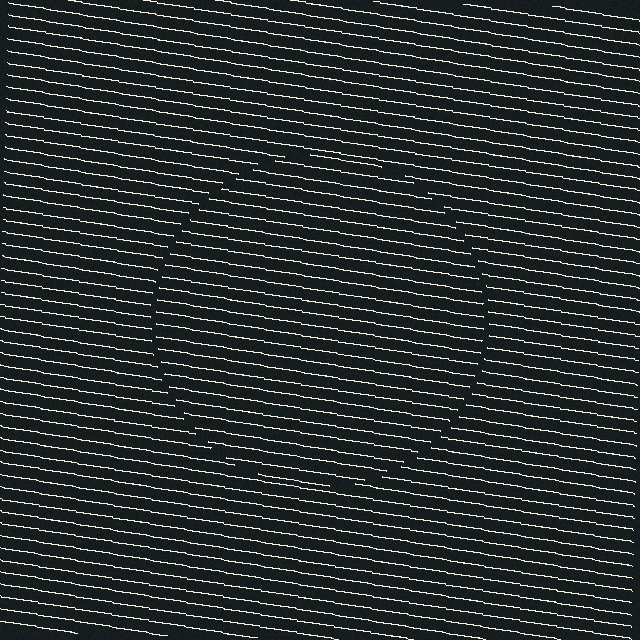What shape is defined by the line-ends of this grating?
An illusory circle. The interior of the shape contains the same grating, shifted by half a period — the contour is defined by the phase discontinuity where line-ends from the inner and outer gratings abut.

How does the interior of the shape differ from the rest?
The interior of the shape contains the same grating, shifted by half a period — the contour is defined by the phase discontinuity where line-ends from the inner and outer gratings abut.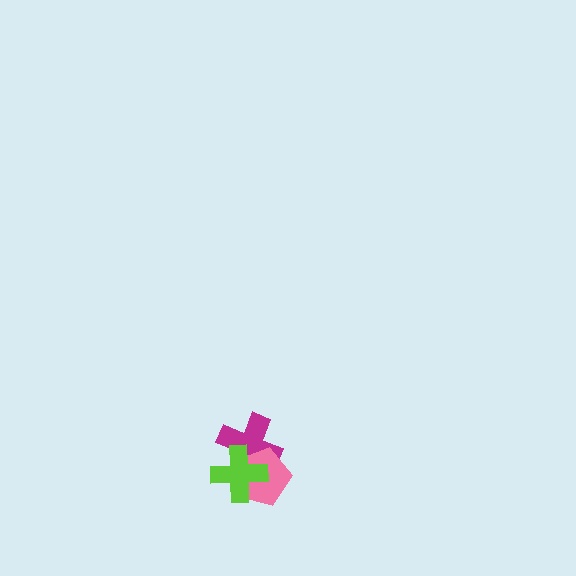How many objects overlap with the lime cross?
2 objects overlap with the lime cross.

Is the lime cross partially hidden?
No, no other shape covers it.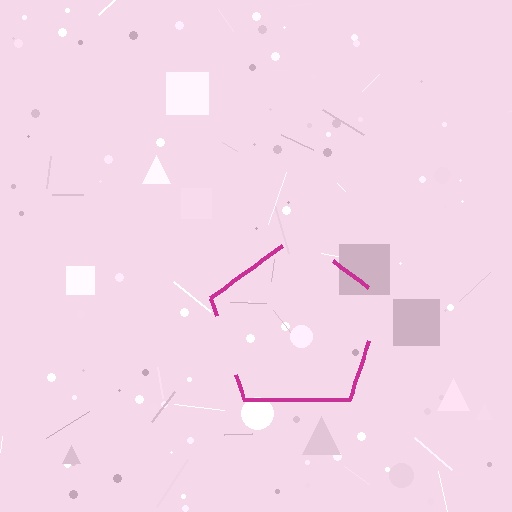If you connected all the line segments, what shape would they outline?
They would outline a pentagon.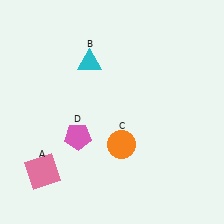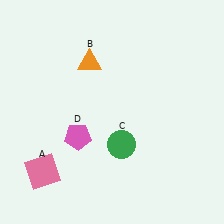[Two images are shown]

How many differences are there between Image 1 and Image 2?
There are 2 differences between the two images.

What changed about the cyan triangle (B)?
In Image 1, B is cyan. In Image 2, it changed to orange.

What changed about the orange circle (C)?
In Image 1, C is orange. In Image 2, it changed to green.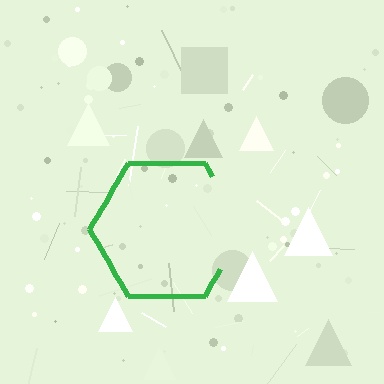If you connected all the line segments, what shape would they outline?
They would outline a hexagon.